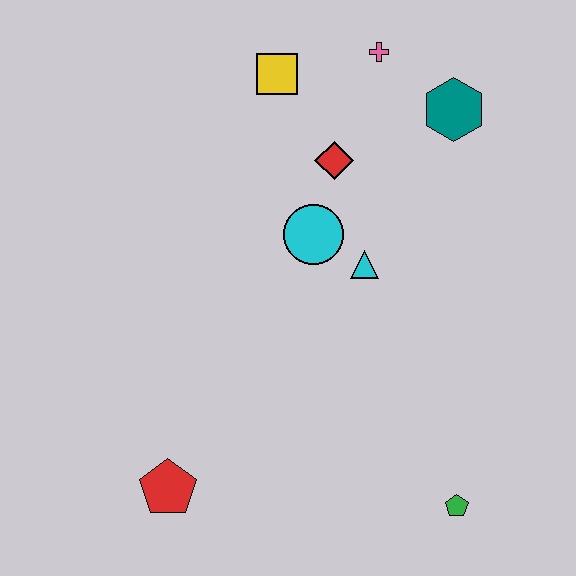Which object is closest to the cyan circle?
The cyan triangle is closest to the cyan circle.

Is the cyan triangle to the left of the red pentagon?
No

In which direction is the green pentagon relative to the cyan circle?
The green pentagon is below the cyan circle.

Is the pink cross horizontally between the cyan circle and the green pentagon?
Yes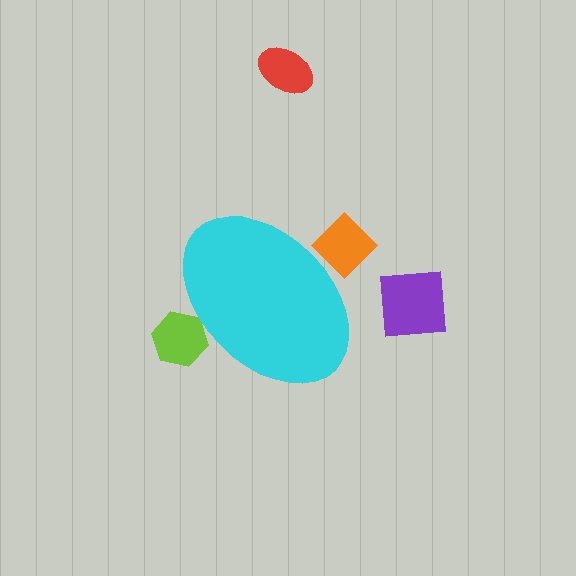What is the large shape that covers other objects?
A cyan ellipse.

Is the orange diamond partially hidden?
Yes, the orange diamond is partially hidden behind the cyan ellipse.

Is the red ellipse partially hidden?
No, the red ellipse is fully visible.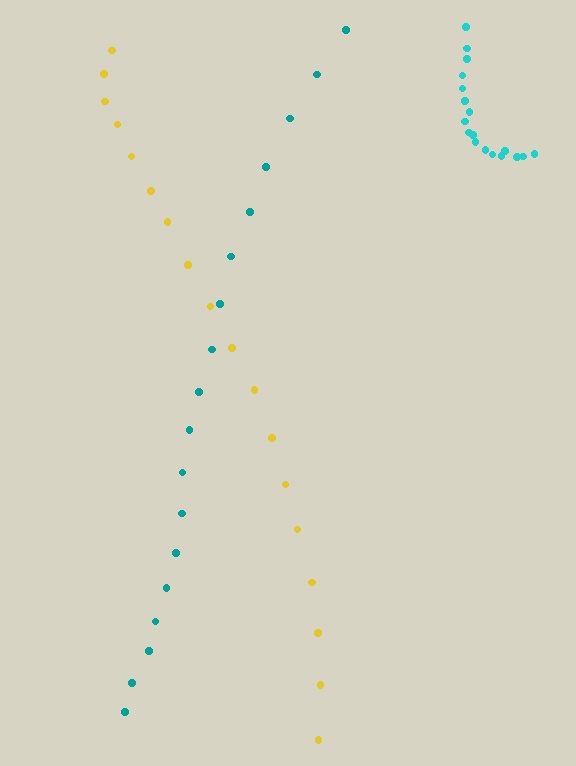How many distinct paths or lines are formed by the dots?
There are 3 distinct paths.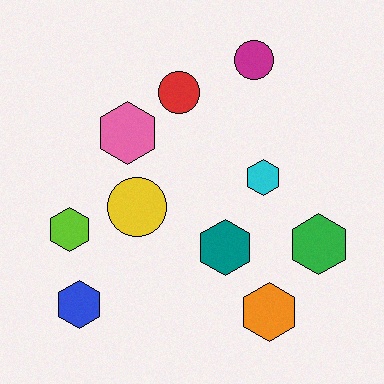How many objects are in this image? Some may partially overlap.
There are 10 objects.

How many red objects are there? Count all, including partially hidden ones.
There is 1 red object.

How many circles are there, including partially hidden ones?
There are 3 circles.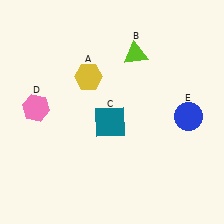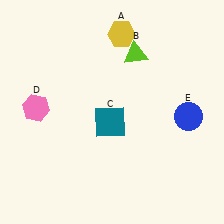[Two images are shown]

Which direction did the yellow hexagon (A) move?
The yellow hexagon (A) moved up.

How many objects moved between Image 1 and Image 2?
1 object moved between the two images.